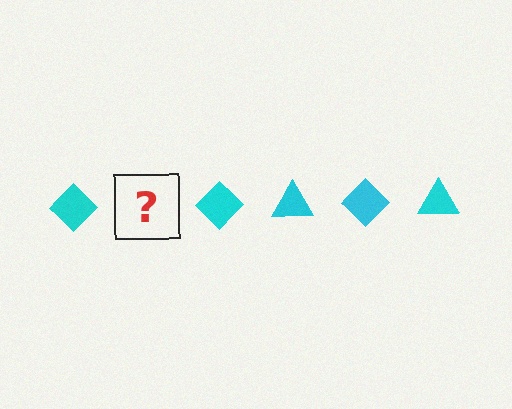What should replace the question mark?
The question mark should be replaced with a cyan triangle.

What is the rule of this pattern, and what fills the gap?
The rule is that the pattern cycles through diamond, triangle shapes in cyan. The gap should be filled with a cyan triangle.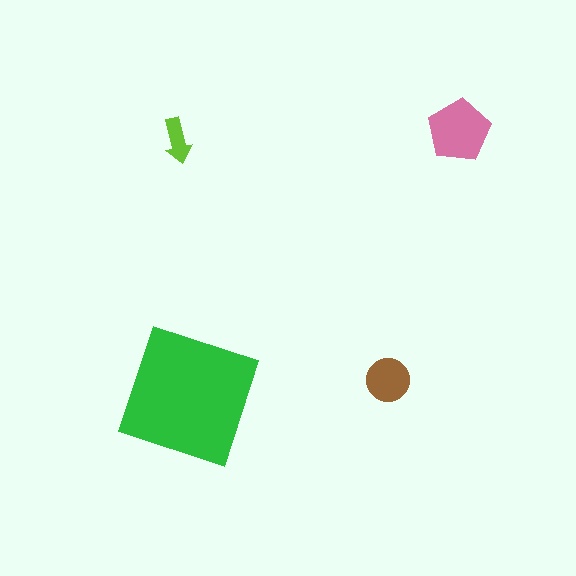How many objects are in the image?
There are 4 objects in the image.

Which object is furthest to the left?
The lime arrow is leftmost.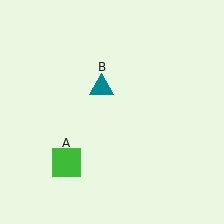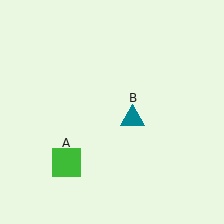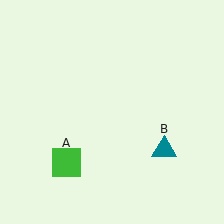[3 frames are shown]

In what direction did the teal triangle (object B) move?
The teal triangle (object B) moved down and to the right.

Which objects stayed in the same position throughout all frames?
Green square (object A) remained stationary.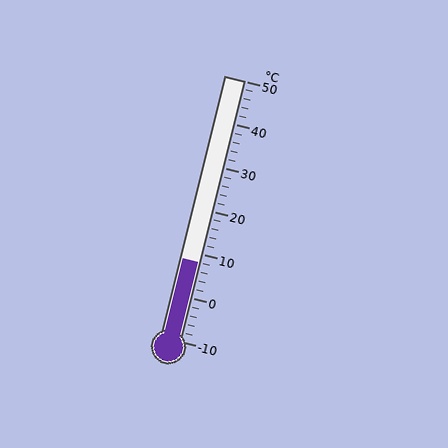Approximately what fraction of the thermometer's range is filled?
The thermometer is filled to approximately 30% of its range.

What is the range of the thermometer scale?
The thermometer scale ranges from -10°C to 50°C.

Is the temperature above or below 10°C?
The temperature is below 10°C.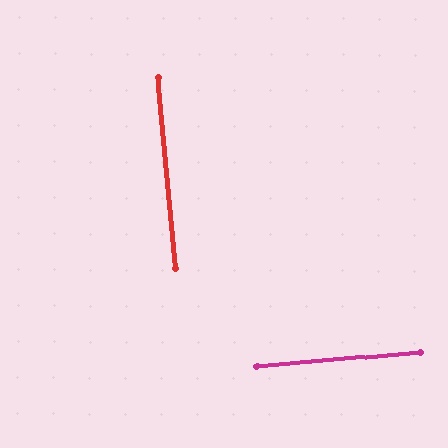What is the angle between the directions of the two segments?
Approximately 90 degrees.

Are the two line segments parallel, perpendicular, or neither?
Perpendicular — they meet at approximately 90°.